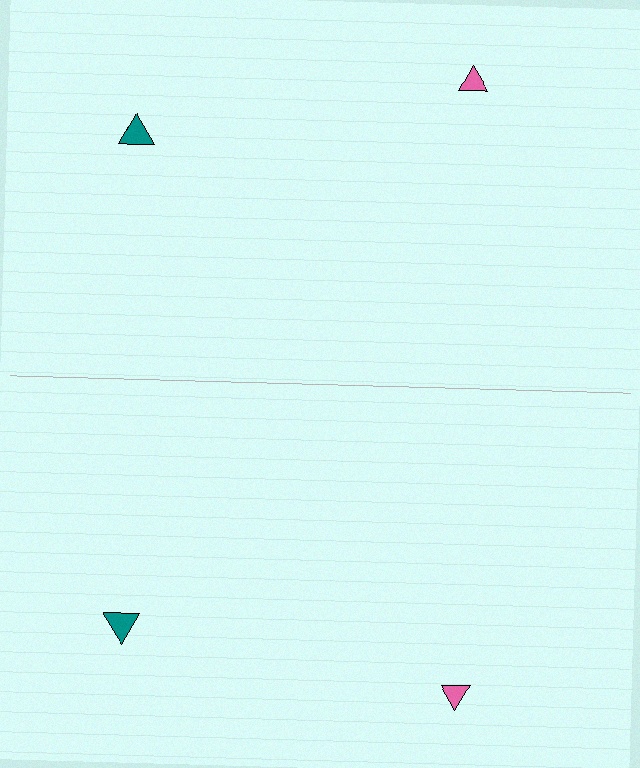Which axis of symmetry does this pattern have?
The pattern has a horizontal axis of symmetry running through the center of the image.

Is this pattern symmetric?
Yes, this pattern has bilateral (reflection) symmetry.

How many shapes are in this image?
There are 4 shapes in this image.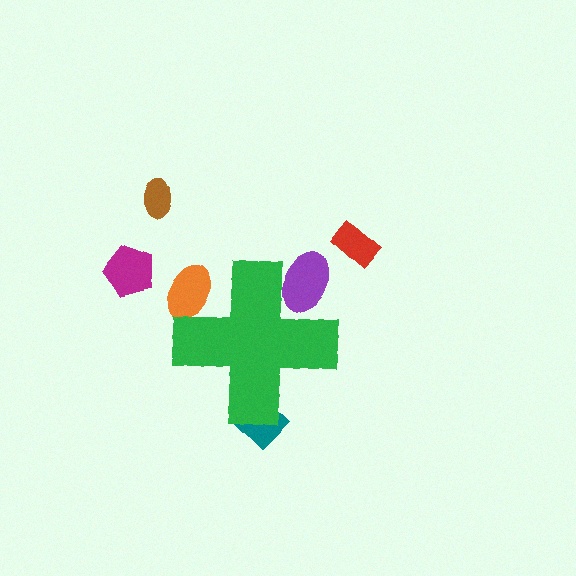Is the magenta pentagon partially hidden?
No, the magenta pentagon is fully visible.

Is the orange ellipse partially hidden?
Yes, the orange ellipse is partially hidden behind the green cross.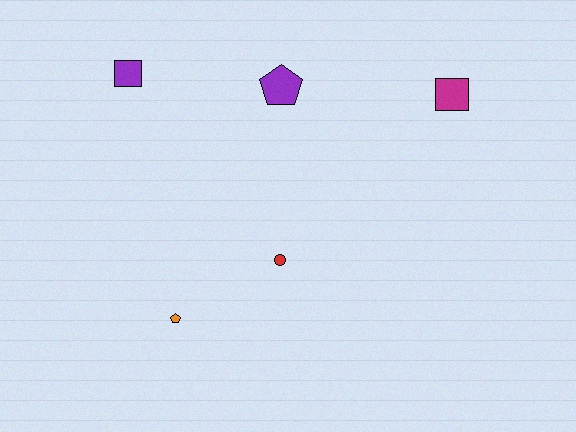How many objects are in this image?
There are 5 objects.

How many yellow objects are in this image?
There are no yellow objects.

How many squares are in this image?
There are 2 squares.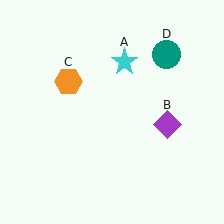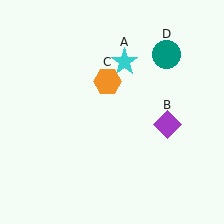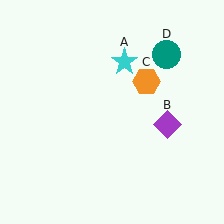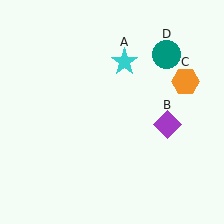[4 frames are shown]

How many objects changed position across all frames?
1 object changed position: orange hexagon (object C).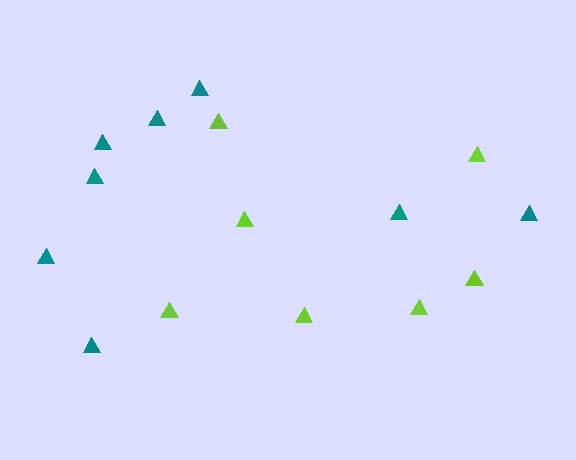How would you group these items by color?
There are 2 groups: one group of teal triangles (8) and one group of lime triangles (7).